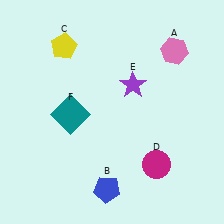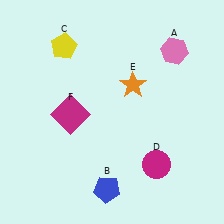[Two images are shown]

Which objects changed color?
E changed from purple to orange. F changed from teal to magenta.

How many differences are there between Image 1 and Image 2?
There are 2 differences between the two images.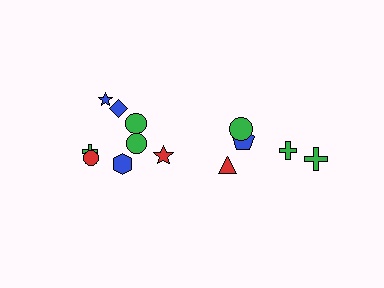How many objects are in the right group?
There are 5 objects.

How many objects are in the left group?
There are 8 objects.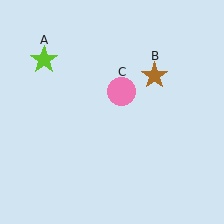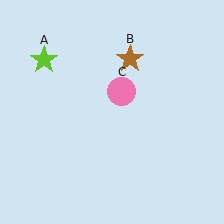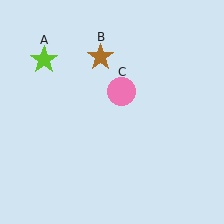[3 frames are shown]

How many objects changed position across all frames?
1 object changed position: brown star (object B).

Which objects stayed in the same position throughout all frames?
Lime star (object A) and pink circle (object C) remained stationary.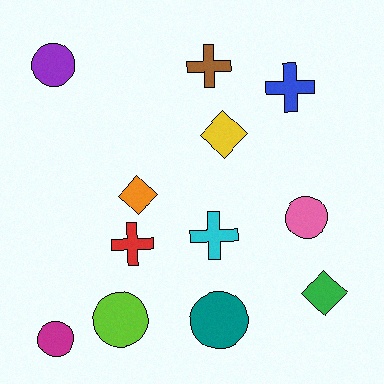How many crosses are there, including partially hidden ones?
There are 4 crosses.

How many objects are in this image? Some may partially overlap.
There are 12 objects.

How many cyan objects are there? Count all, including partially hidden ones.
There is 1 cyan object.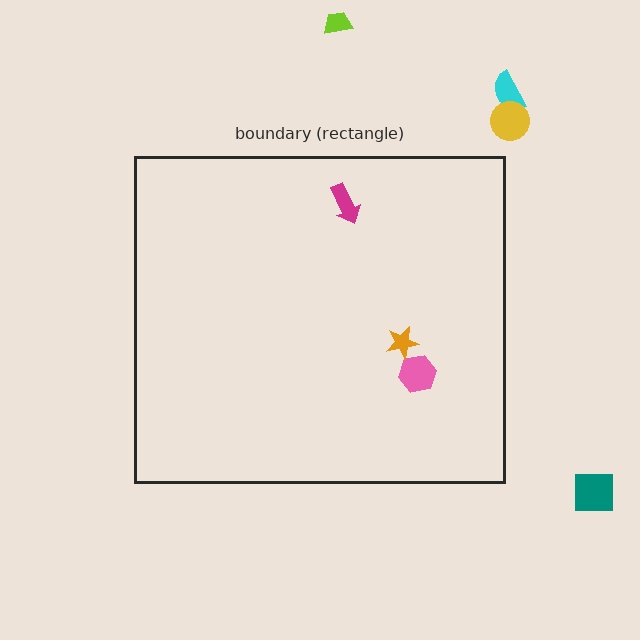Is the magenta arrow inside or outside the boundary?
Inside.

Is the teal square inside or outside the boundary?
Outside.